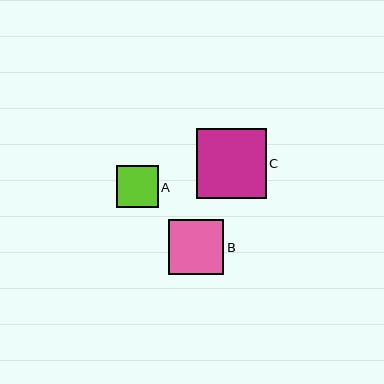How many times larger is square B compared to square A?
Square B is approximately 1.3 times the size of square A.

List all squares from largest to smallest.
From largest to smallest: C, B, A.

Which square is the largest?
Square C is the largest with a size of approximately 70 pixels.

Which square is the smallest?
Square A is the smallest with a size of approximately 42 pixels.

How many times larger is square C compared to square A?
Square C is approximately 1.7 times the size of square A.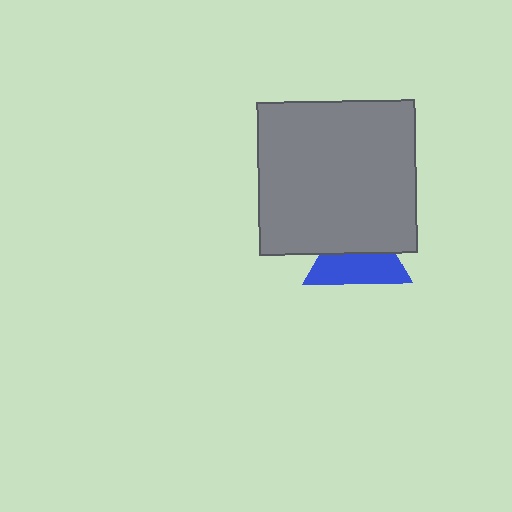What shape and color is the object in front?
The object in front is a gray rectangle.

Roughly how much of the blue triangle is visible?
About half of it is visible (roughly 53%).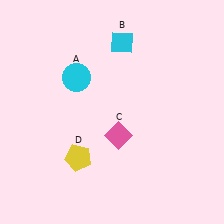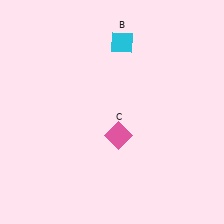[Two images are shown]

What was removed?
The cyan circle (A), the yellow pentagon (D) were removed in Image 2.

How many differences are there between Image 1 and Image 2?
There are 2 differences between the two images.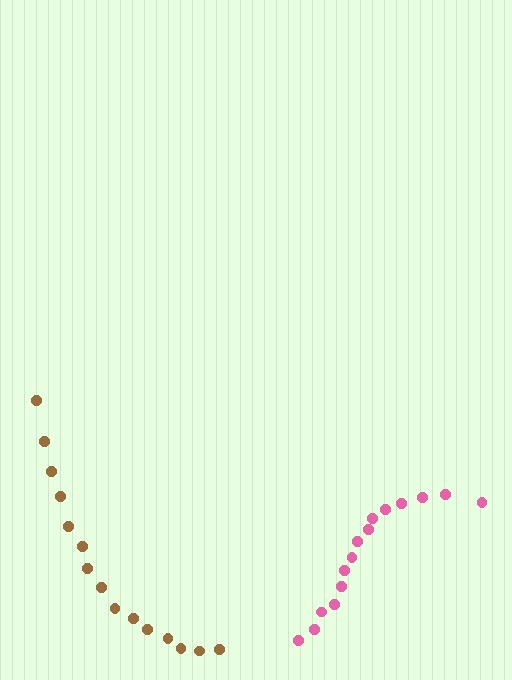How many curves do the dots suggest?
There are 2 distinct paths.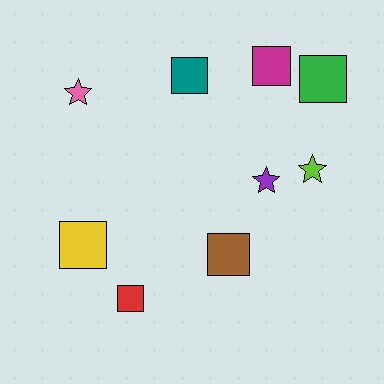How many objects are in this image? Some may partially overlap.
There are 9 objects.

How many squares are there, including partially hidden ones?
There are 6 squares.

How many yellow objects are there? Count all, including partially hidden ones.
There is 1 yellow object.